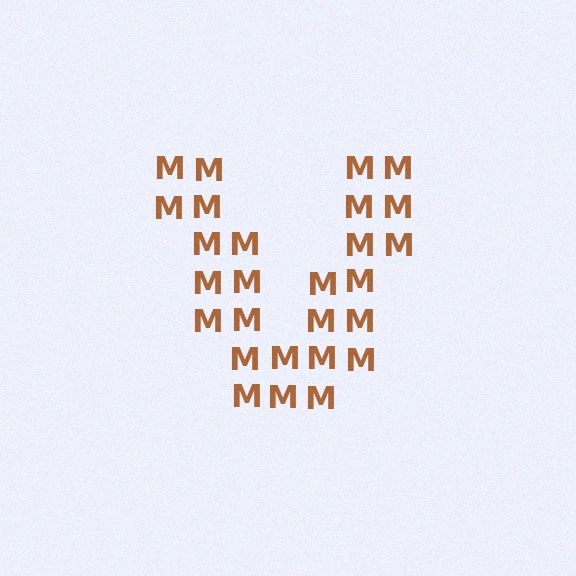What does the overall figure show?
The overall figure shows the letter V.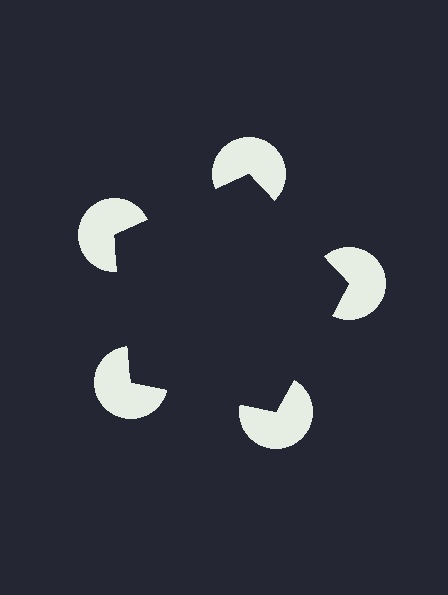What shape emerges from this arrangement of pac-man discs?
An illusory pentagon — its edges are inferred from the aligned wedge cuts in the pac-man discs, not physically drawn.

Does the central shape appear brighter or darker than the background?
It typically appears slightly darker than the background, even though no actual brightness change is drawn.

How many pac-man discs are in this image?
There are 5 — one at each vertex of the illusory pentagon.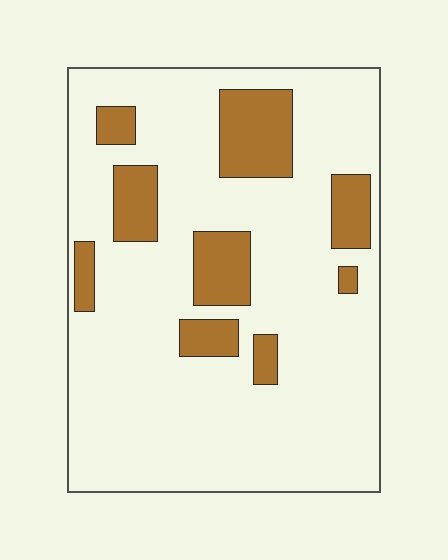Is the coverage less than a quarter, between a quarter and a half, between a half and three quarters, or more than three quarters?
Less than a quarter.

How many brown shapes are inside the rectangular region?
9.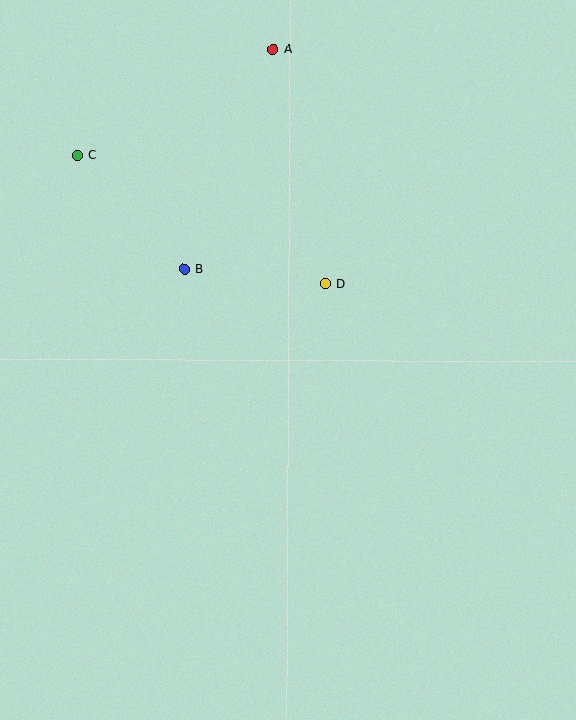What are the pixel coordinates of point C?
Point C is at (77, 155).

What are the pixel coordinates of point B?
Point B is at (185, 269).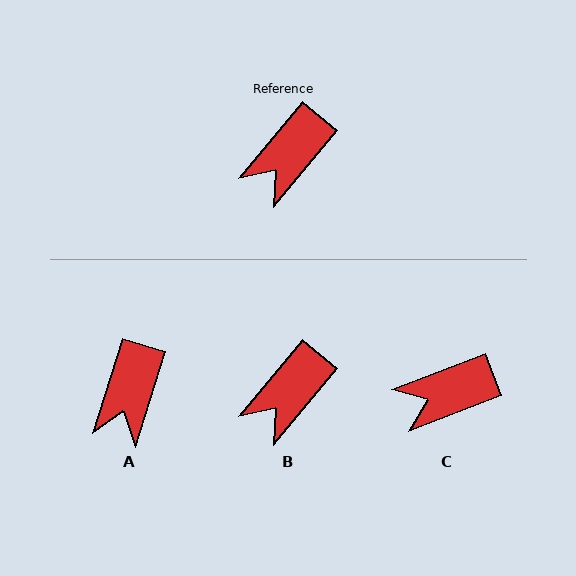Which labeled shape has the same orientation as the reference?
B.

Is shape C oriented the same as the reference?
No, it is off by about 29 degrees.